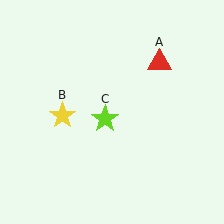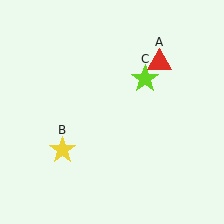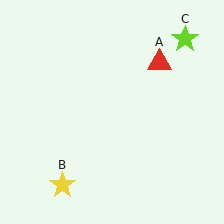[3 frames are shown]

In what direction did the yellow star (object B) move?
The yellow star (object B) moved down.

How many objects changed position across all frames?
2 objects changed position: yellow star (object B), lime star (object C).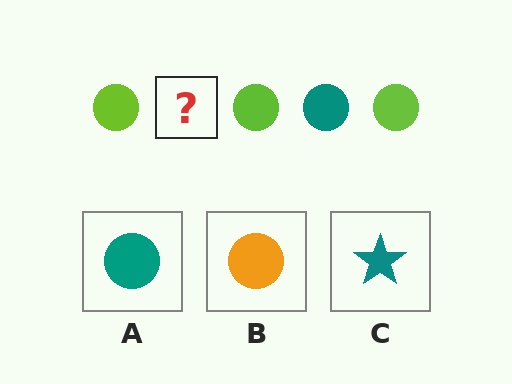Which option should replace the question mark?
Option A.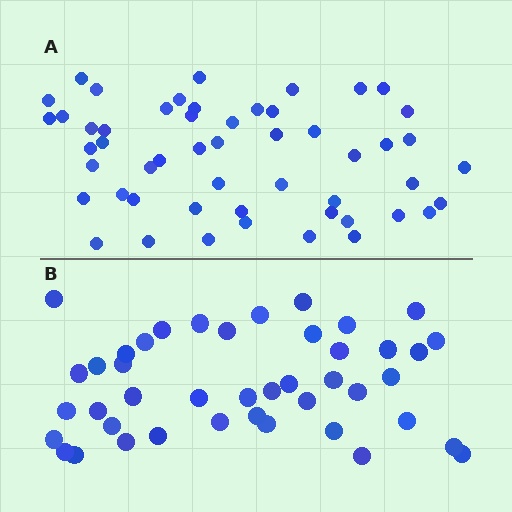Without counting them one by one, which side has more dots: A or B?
Region A (the top region) has more dots.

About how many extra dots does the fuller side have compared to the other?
Region A has roughly 8 or so more dots than region B.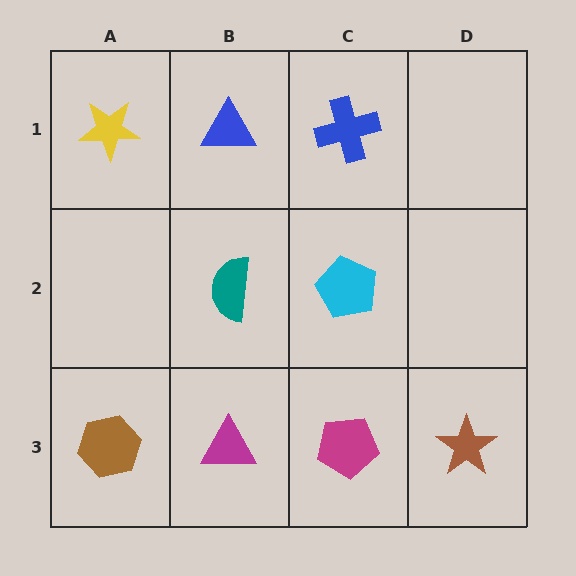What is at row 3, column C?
A magenta pentagon.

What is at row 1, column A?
A yellow star.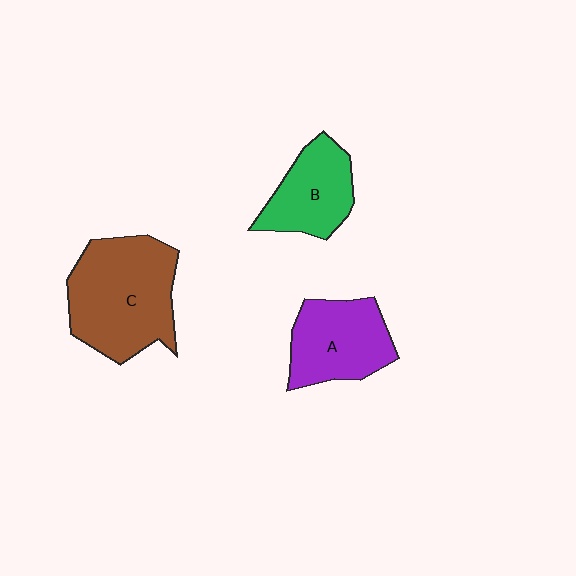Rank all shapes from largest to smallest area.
From largest to smallest: C (brown), A (purple), B (green).